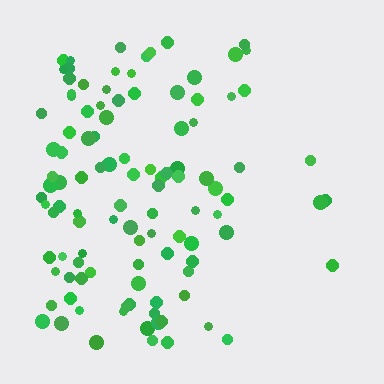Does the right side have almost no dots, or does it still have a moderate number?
Still a moderate number, just noticeably fewer than the left.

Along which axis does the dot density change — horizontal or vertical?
Horizontal.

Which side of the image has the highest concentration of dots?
The left.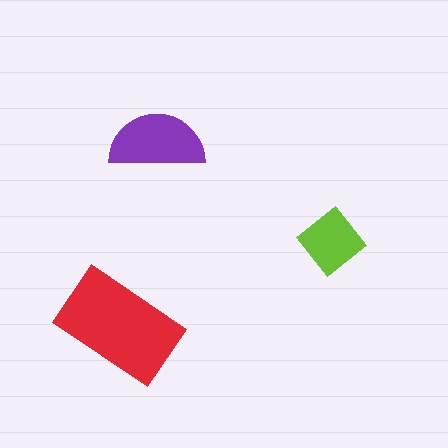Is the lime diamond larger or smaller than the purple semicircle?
Smaller.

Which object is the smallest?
The lime diamond.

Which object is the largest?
The red rectangle.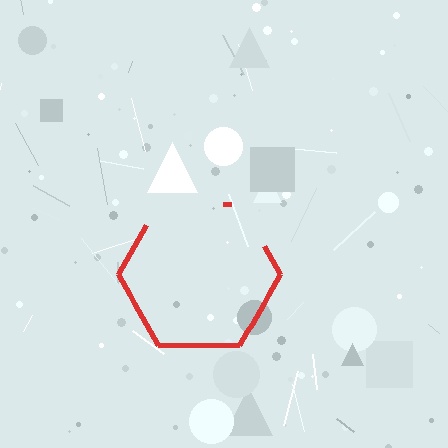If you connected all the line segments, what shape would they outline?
They would outline a hexagon.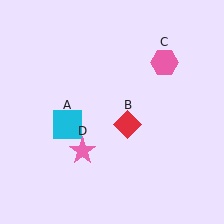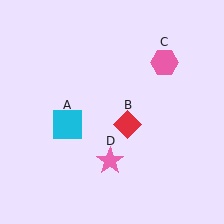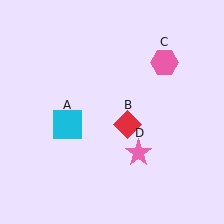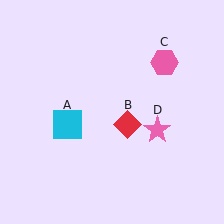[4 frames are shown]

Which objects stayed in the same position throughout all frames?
Cyan square (object A) and red diamond (object B) and pink hexagon (object C) remained stationary.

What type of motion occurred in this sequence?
The pink star (object D) rotated counterclockwise around the center of the scene.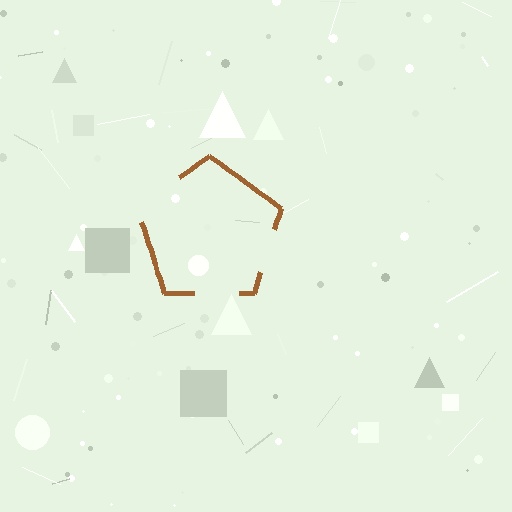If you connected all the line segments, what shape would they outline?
They would outline a pentagon.